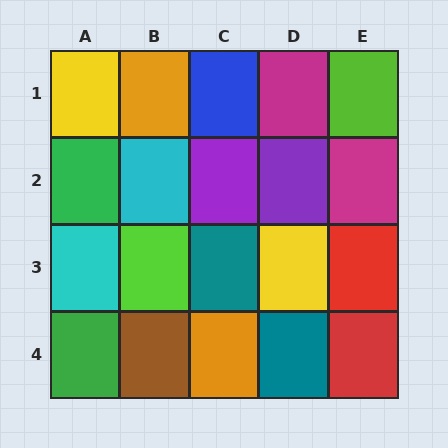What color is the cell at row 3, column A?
Cyan.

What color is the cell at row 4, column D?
Teal.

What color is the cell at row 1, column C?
Blue.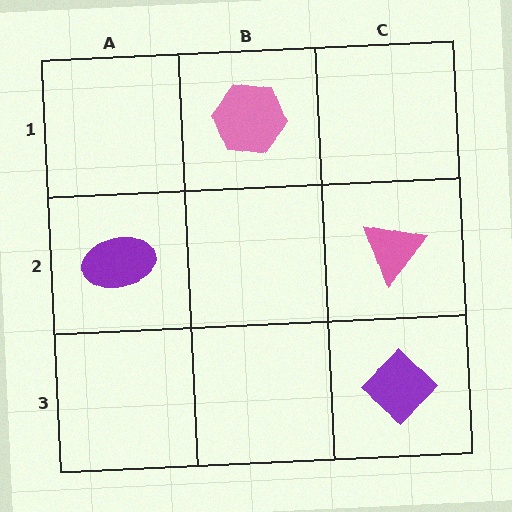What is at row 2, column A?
A purple ellipse.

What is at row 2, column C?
A pink triangle.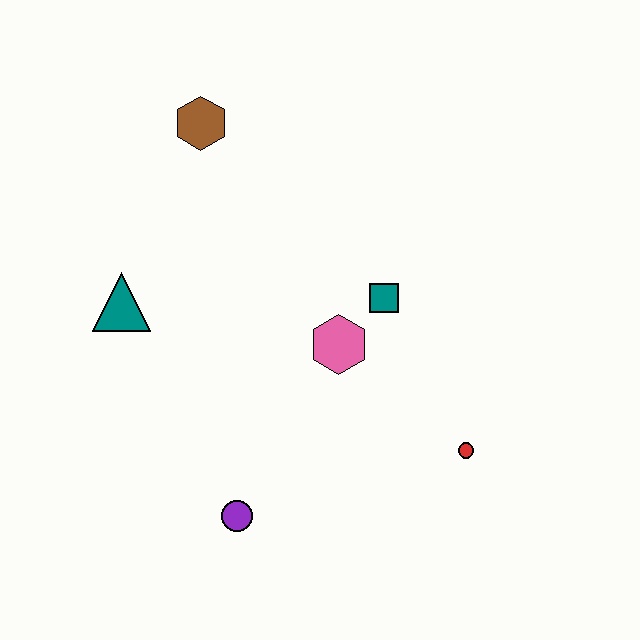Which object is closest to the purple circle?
The pink hexagon is closest to the purple circle.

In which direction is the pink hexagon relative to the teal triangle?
The pink hexagon is to the right of the teal triangle.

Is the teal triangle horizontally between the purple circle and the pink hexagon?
No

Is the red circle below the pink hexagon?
Yes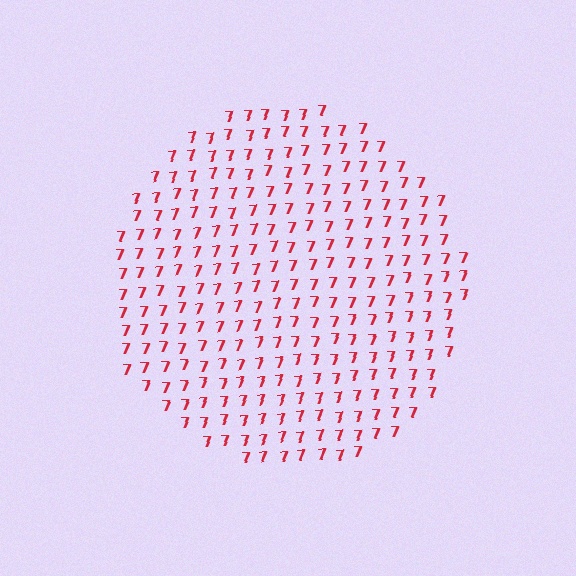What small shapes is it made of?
It is made of small digit 7's.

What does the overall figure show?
The overall figure shows a circle.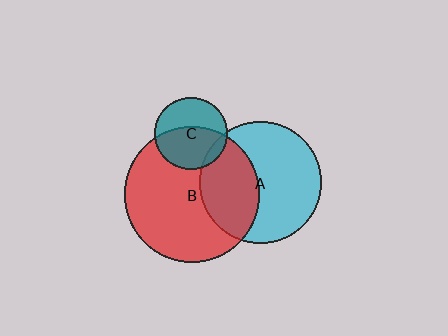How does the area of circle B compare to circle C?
Approximately 3.5 times.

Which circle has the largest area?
Circle B (red).